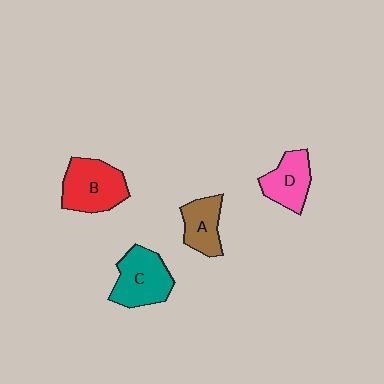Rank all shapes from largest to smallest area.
From largest to smallest: B (red), C (teal), D (pink), A (brown).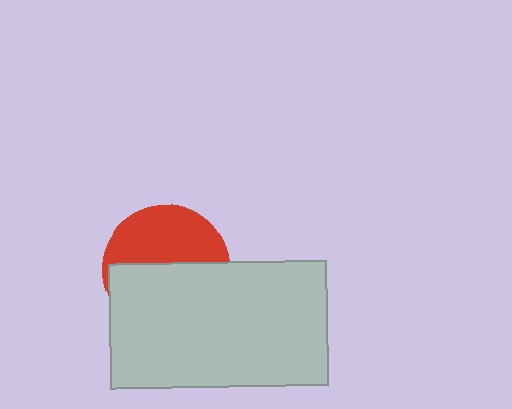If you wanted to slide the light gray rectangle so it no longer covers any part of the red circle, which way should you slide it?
Slide it down — that is the most direct way to separate the two shapes.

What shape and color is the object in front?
The object in front is a light gray rectangle.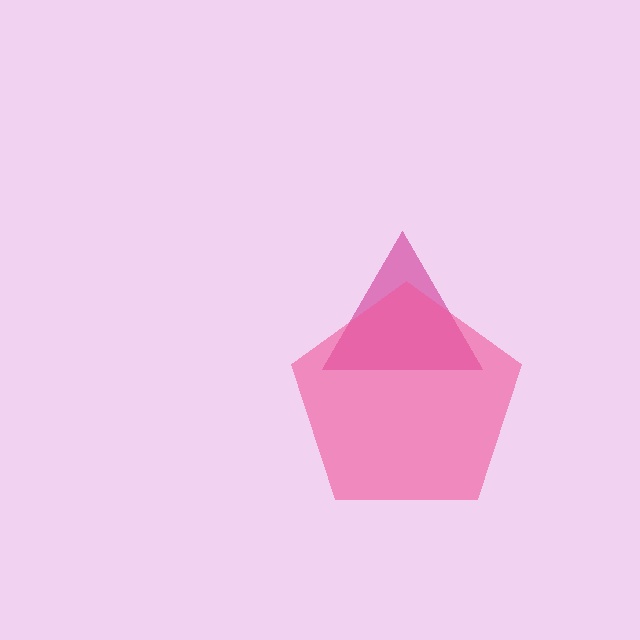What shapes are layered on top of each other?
The layered shapes are: a magenta triangle, a pink pentagon.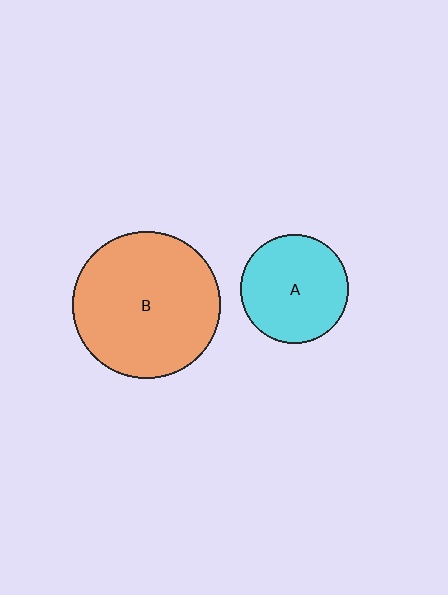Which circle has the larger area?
Circle B (orange).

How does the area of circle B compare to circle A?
Approximately 1.8 times.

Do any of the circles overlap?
No, none of the circles overlap.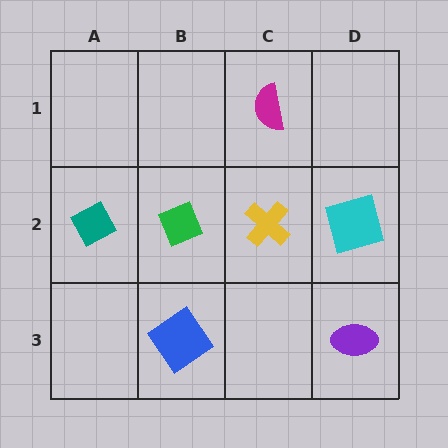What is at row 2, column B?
A green diamond.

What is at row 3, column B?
A blue diamond.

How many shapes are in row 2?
4 shapes.